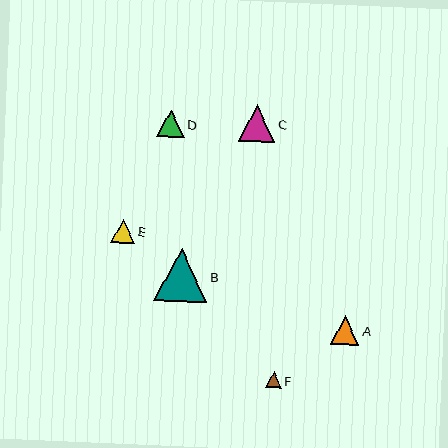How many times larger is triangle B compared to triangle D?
Triangle B is approximately 1.9 times the size of triangle D.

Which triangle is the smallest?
Triangle F is the smallest with a size of approximately 16 pixels.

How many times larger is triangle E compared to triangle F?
Triangle E is approximately 1.5 times the size of triangle F.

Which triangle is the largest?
Triangle B is the largest with a size of approximately 52 pixels.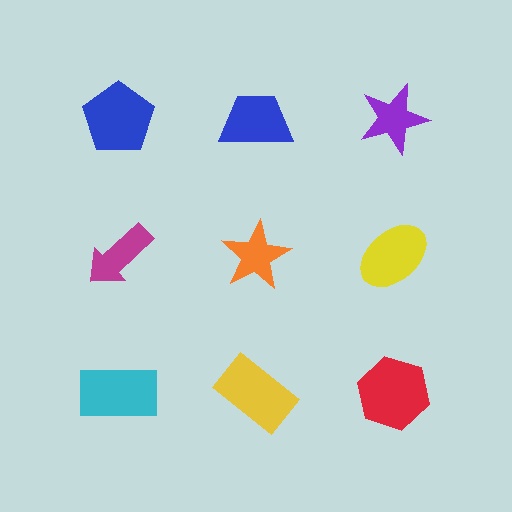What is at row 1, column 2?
A blue trapezoid.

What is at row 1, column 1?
A blue pentagon.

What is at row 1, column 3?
A purple star.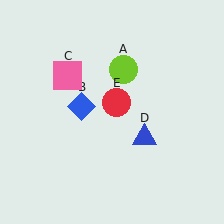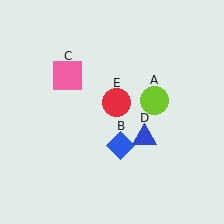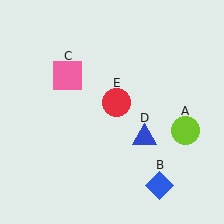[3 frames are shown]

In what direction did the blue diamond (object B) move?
The blue diamond (object B) moved down and to the right.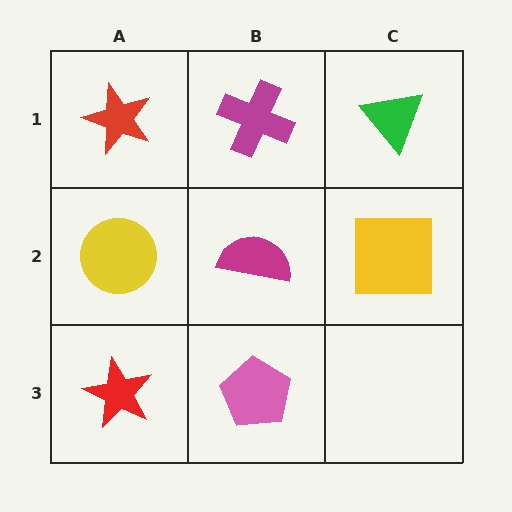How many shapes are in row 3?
2 shapes.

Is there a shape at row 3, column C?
No, that cell is empty.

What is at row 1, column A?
A red star.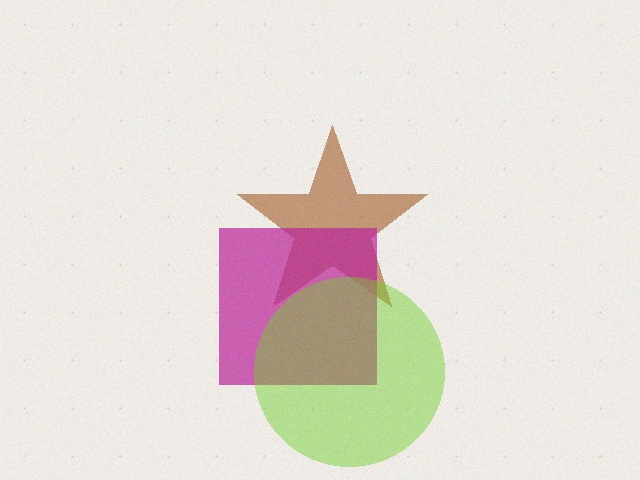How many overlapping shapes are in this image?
There are 3 overlapping shapes in the image.